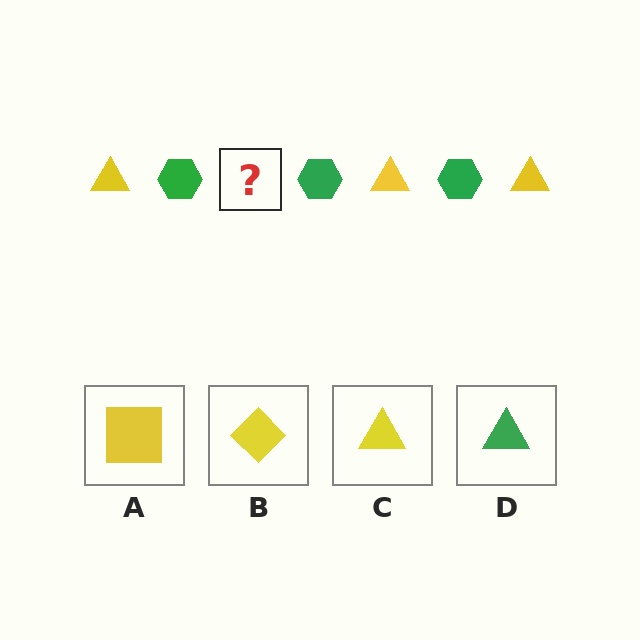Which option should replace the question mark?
Option C.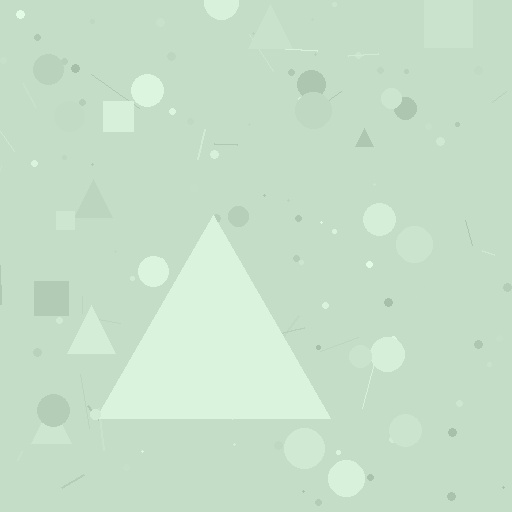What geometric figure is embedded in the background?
A triangle is embedded in the background.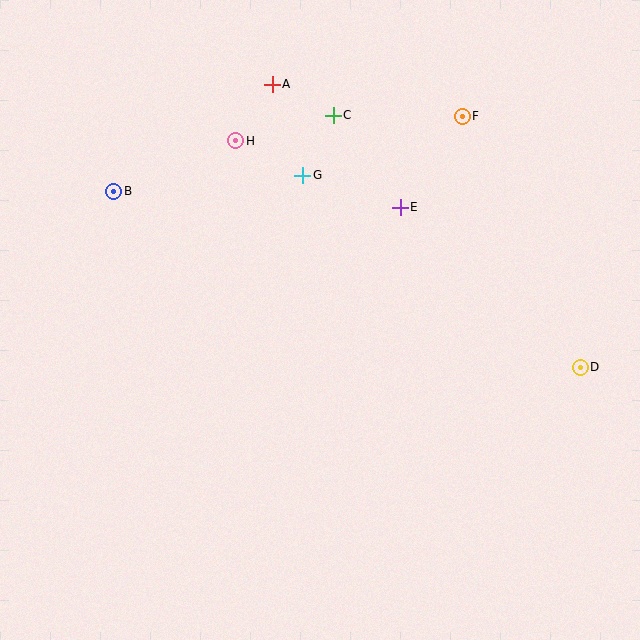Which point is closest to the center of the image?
Point E at (400, 207) is closest to the center.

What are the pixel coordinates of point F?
Point F is at (462, 116).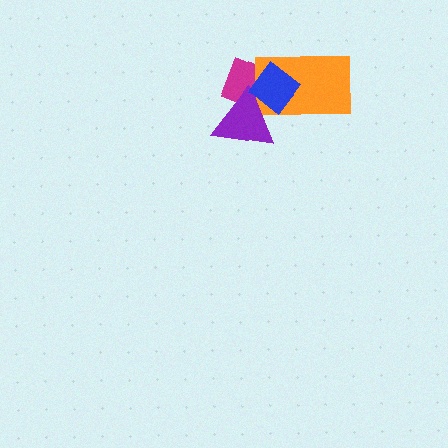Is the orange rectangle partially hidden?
Yes, it is partially covered by another shape.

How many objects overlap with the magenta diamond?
3 objects overlap with the magenta diamond.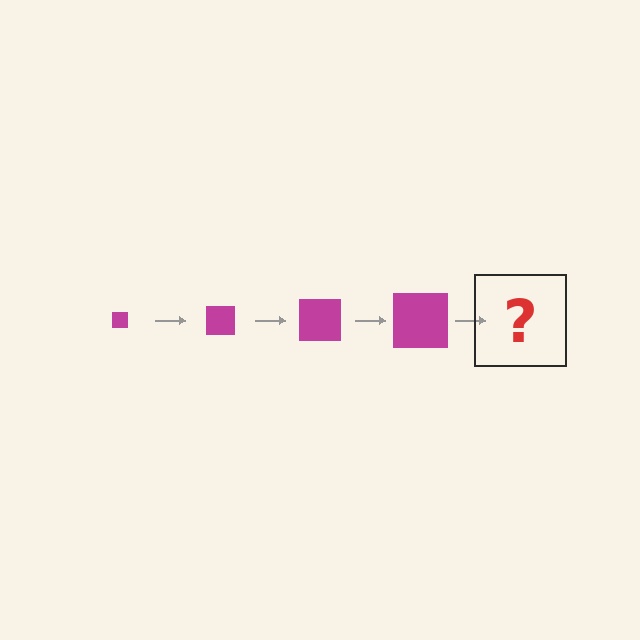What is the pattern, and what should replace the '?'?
The pattern is that the square gets progressively larger each step. The '?' should be a magenta square, larger than the previous one.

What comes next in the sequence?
The next element should be a magenta square, larger than the previous one.